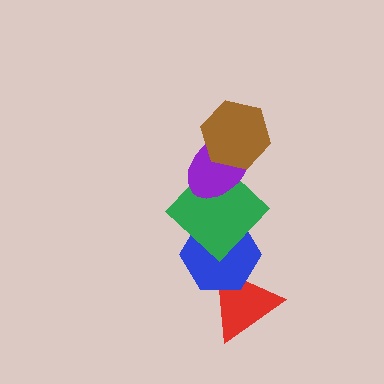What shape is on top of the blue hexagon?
The green diamond is on top of the blue hexagon.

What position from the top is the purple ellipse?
The purple ellipse is 2nd from the top.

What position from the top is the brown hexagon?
The brown hexagon is 1st from the top.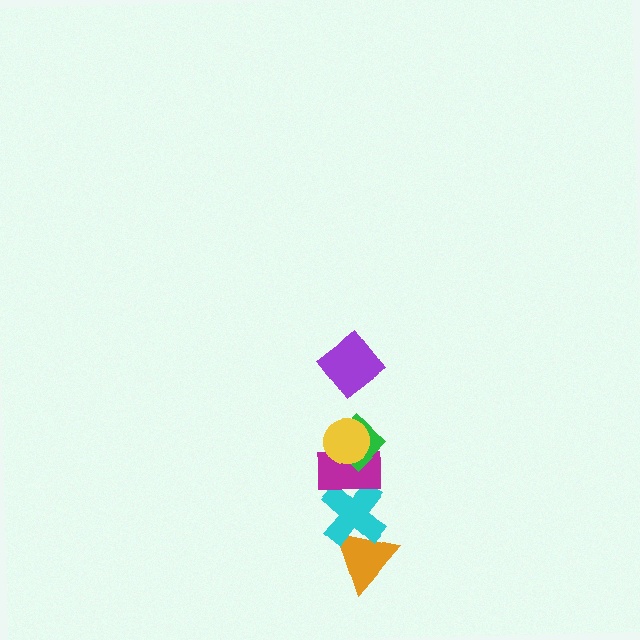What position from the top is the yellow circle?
The yellow circle is 2nd from the top.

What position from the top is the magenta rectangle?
The magenta rectangle is 4th from the top.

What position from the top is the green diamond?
The green diamond is 3rd from the top.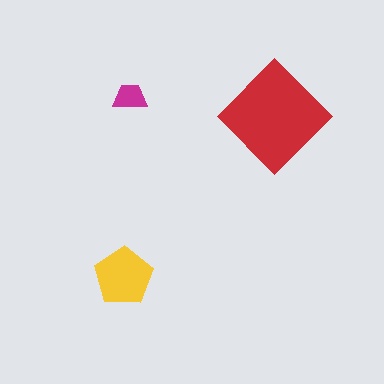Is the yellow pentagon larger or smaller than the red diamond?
Smaller.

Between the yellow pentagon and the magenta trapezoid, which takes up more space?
The yellow pentagon.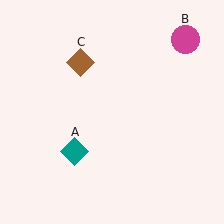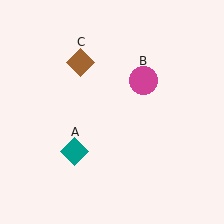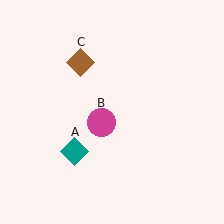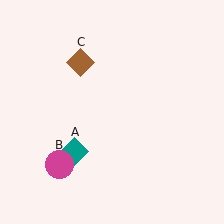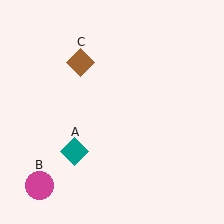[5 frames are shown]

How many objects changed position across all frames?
1 object changed position: magenta circle (object B).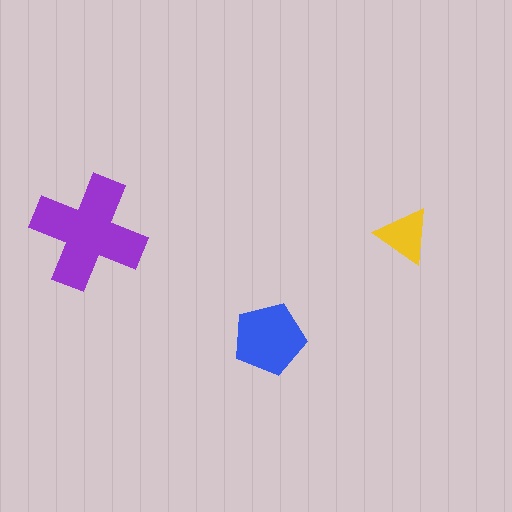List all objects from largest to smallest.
The purple cross, the blue pentagon, the yellow triangle.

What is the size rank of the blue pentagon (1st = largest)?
2nd.